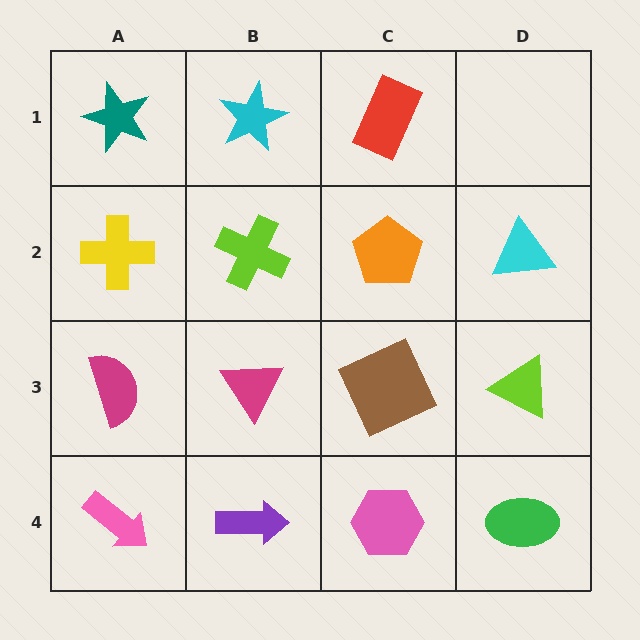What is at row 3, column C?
A brown square.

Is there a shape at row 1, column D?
No, that cell is empty.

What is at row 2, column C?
An orange pentagon.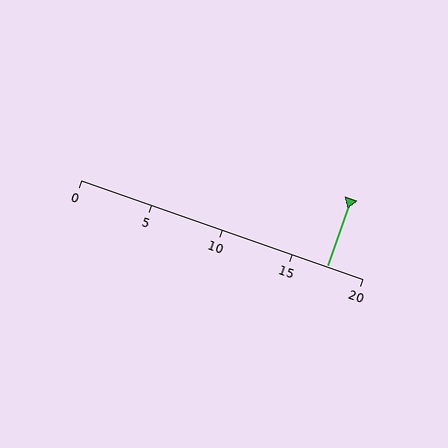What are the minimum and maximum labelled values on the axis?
The axis runs from 0 to 20.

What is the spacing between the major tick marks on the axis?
The major ticks are spaced 5 apart.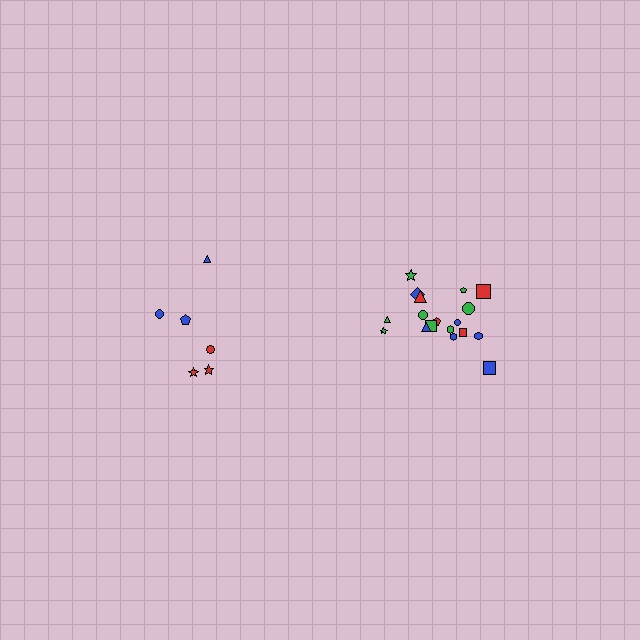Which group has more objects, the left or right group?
The right group.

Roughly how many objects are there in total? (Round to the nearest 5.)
Roughly 25 objects in total.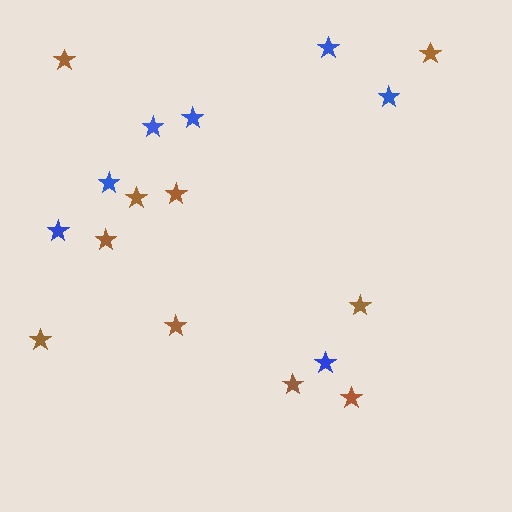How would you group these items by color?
There are 2 groups: one group of blue stars (7) and one group of brown stars (10).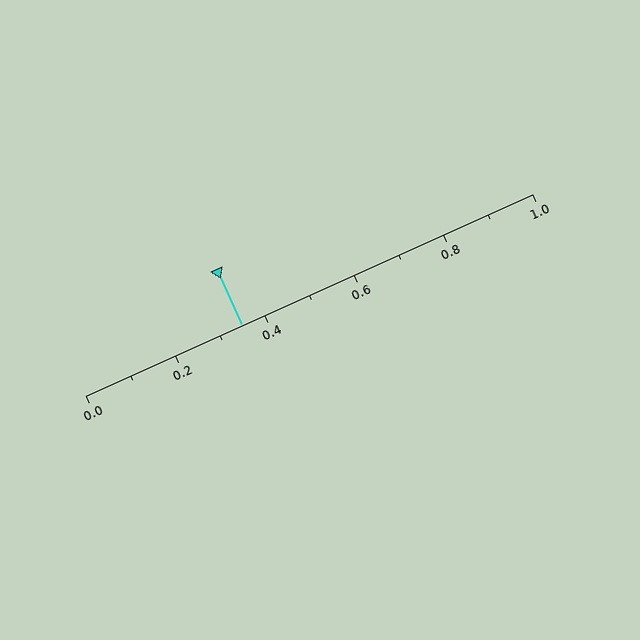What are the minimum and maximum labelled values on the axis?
The axis runs from 0.0 to 1.0.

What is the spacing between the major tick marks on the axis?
The major ticks are spaced 0.2 apart.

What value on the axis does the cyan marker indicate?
The marker indicates approximately 0.35.